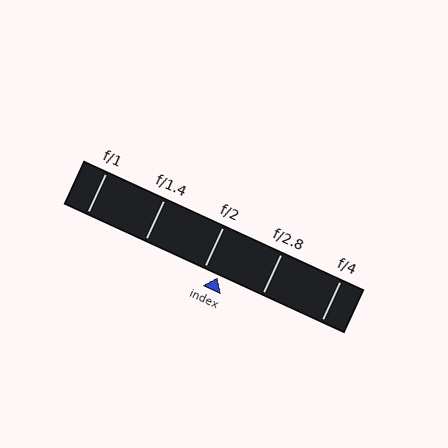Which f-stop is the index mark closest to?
The index mark is closest to f/2.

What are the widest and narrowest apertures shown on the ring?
The widest aperture shown is f/1 and the narrowest is f/4.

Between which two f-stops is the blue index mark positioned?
The index mark is between f/2 and f/2.8.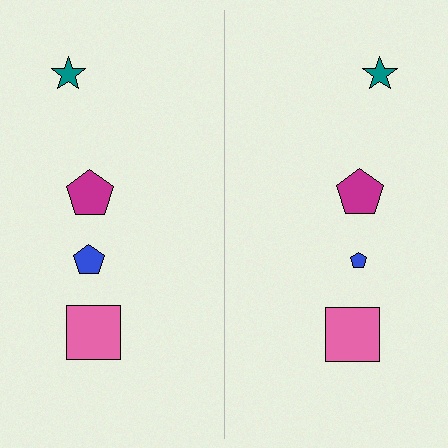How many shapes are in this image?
There are 8 shapes in this image.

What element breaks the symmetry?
The blue pentagon on the right side has a different size than its mirror counterpart.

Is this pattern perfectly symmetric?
No, the pattern is not perfectly symmetric. The blue pentagon on the right side has a different size than its mirror counterpart.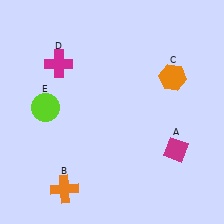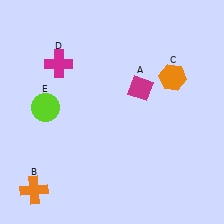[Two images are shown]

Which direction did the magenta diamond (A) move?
The magenta diamond (A) moved up.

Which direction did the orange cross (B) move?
The orange cross (B) moved left.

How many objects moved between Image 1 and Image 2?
2 objects moved between the two images.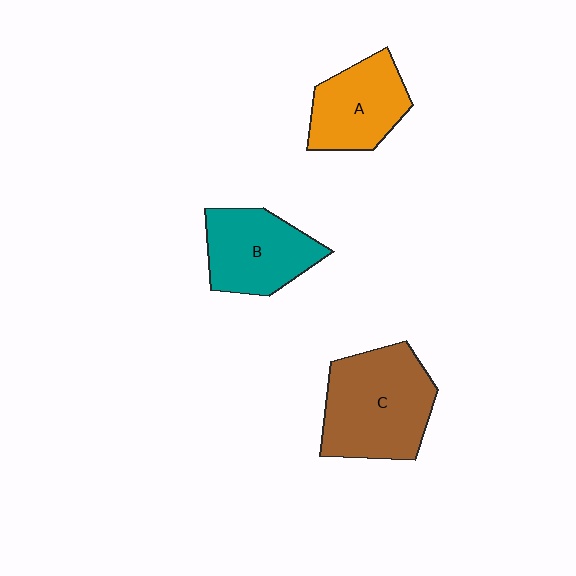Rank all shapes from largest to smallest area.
From largest to smallest: C (brown), B (teal), A (orange).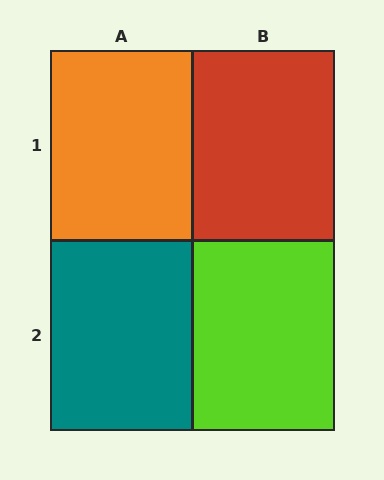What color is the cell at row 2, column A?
Teal.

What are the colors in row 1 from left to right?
Orange, red.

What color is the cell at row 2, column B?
Lime.